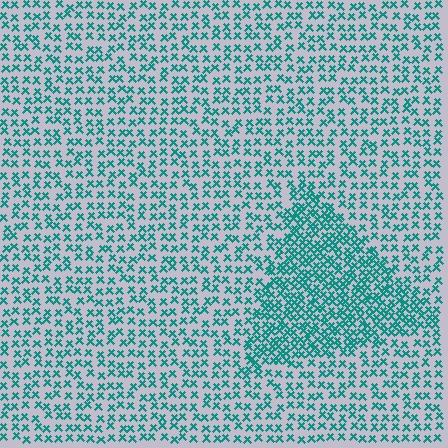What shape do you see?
I see a triangle.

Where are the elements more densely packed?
The elements are more densely packed inside the triangle boundary.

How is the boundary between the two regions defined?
The boundary is defined by a change in element density (approximately 2.0x ratio). All elements are the same color, size, and shape.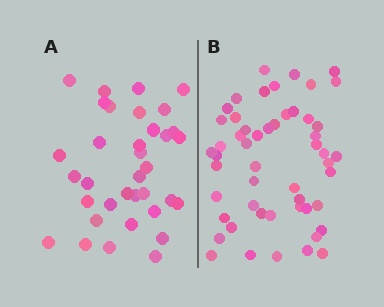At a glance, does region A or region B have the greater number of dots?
Region B (the right region) has more dots.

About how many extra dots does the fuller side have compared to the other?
Region B has approximately 15 more dots than region A.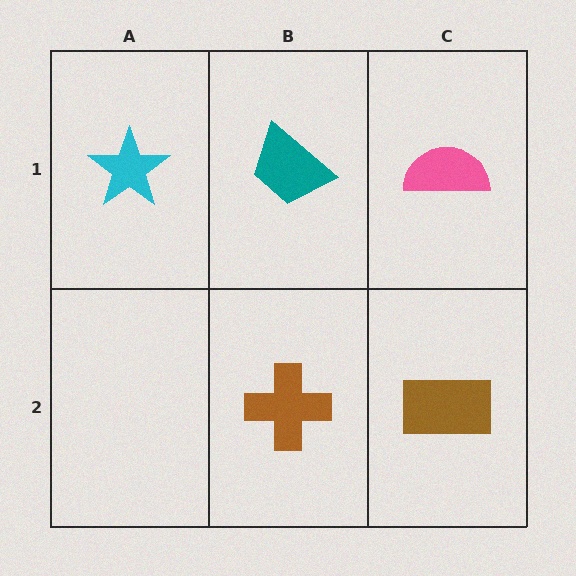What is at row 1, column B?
A teal trapezoid.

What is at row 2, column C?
A brown rectangle.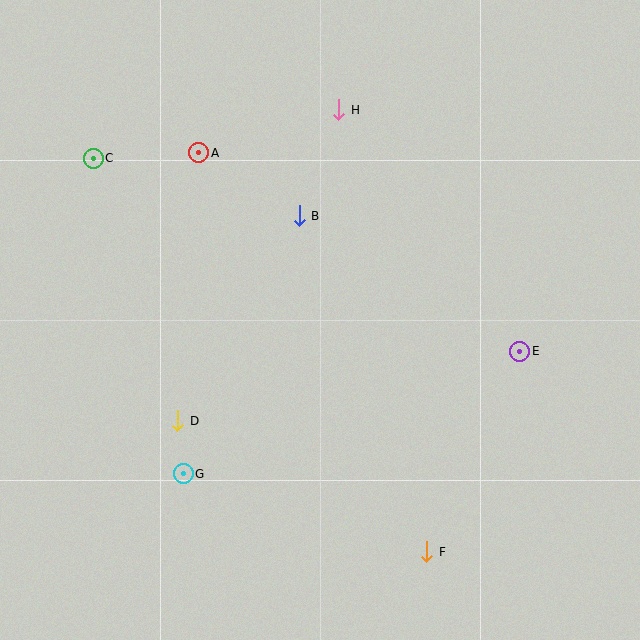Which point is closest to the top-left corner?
Point C is closest to the top-left corner.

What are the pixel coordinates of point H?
Point H is at (339, 110).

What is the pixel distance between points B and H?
The distance between B and H is 113 pixels.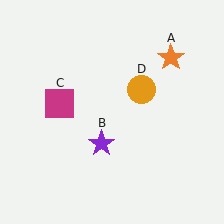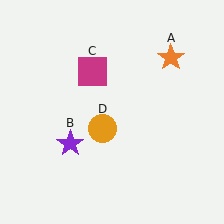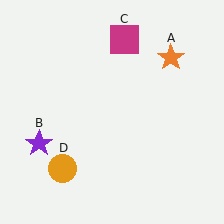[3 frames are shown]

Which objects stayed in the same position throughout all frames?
Orange star (object A) remained stationary.